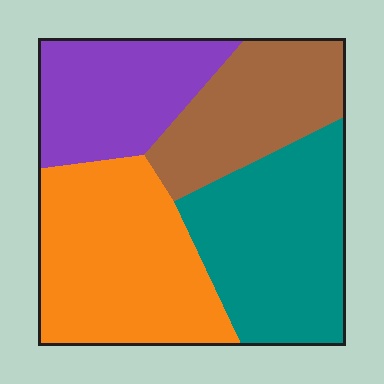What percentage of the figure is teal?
Teal takes up between a quarter and a half of the figure.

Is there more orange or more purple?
Orange.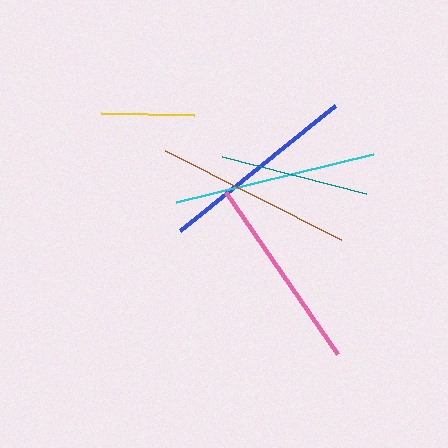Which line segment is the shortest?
The yellow line is the shortest at approximately 93 pixels.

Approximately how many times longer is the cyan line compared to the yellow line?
The cyan line is approximately 2.2 times the length of the yellow line.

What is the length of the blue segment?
The blue segment is approximately 199 pixels long.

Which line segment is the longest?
The cyan line is the longest at approximately 203 pixels.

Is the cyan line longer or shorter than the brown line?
The cyan line is longer than the brown line.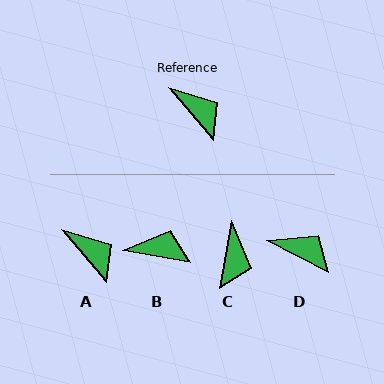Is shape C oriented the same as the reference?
No, it is off by about 51 degrees.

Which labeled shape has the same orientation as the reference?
A.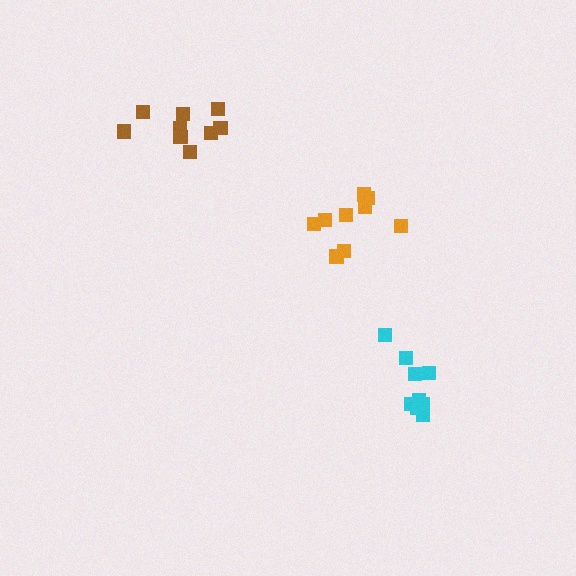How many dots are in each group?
Group 1: 9 dots, Group 2: 9 dots, Group 3: 9 dots (27 total).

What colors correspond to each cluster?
The clusters are colored: orange, cyan, brown.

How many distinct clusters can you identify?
There are 3 distinct clusters.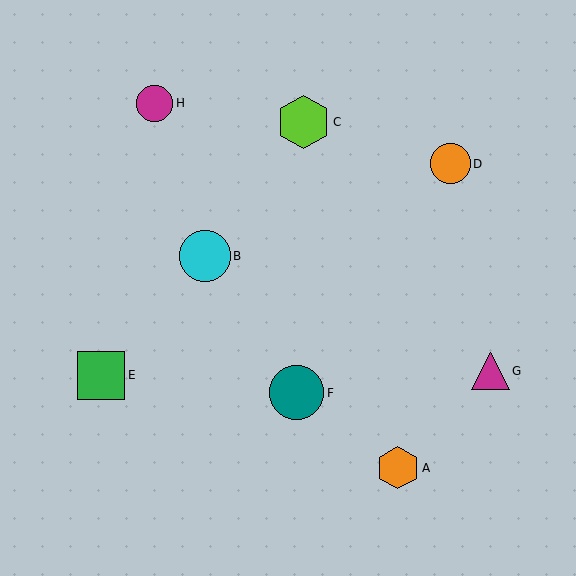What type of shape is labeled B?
Shape B is a cyan circle.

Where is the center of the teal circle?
The center of the teal circle is at (297, 393).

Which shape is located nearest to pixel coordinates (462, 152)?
The orange circle (labeled D) at (451, 164) is nearest to that location.